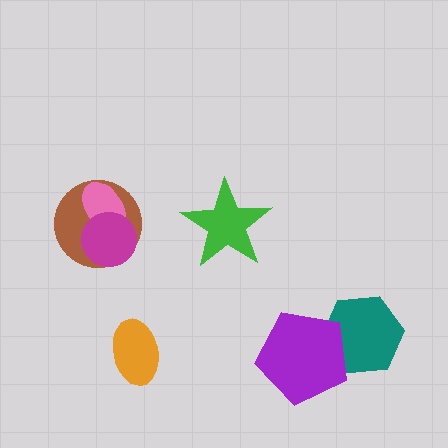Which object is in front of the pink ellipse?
The magenta circle is in front of the pink ellipse.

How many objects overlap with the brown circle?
2 objects overlap with the brown circle.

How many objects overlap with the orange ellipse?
0 objects overlap with the orange ellipse.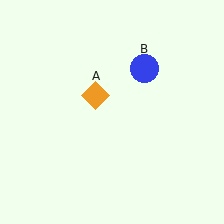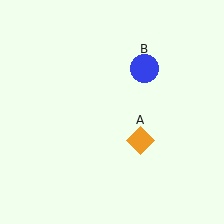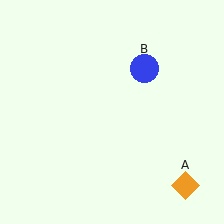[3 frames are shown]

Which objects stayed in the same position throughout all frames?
Blue circle (object B) remained stationary.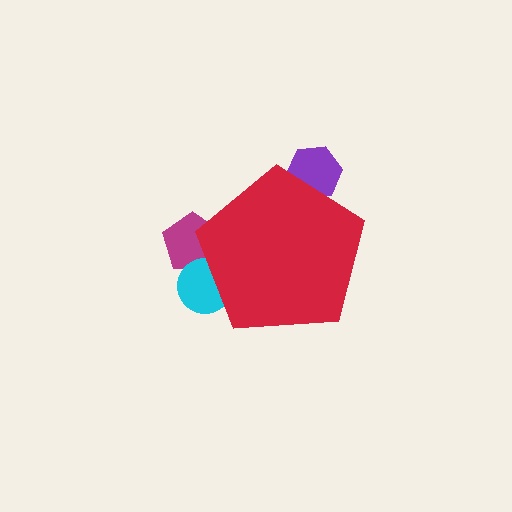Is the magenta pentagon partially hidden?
Yes, the magenta pentagon is partially hidden behind the red pentagon.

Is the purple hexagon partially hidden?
Yes, the purple hexagon is partially hidden behind the red pentagon.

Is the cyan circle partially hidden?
Yes, the cyan circle is partially hidden behind the red pentagon.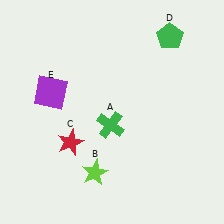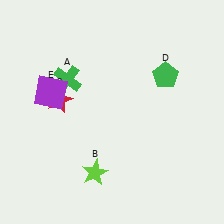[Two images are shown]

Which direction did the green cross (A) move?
The green cross (A) moved up.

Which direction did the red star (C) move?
The red star (C) moved up.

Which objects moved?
The objects that moved are: the green cross (A), the red star (C), the green pentagon (D).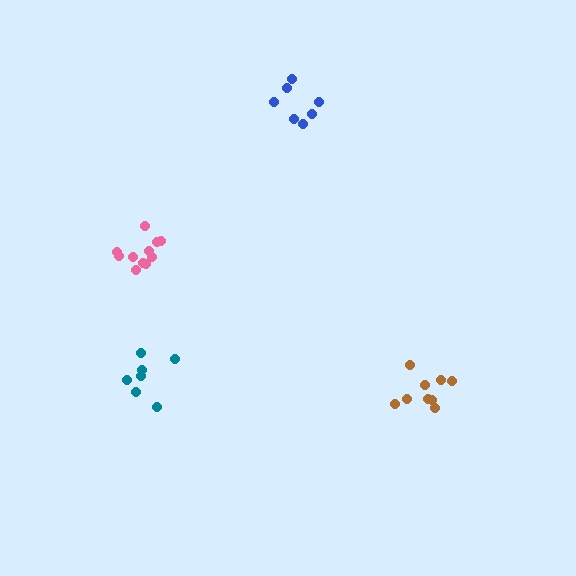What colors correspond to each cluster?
The clusters are colored: teal, pink, blue, brown.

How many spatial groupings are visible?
There are 4 spatial groupings.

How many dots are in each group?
Group 1: 7 dots, Group 2: 11 dots, Group 3: 7 dots, Group 4: 9 dots (34 total).